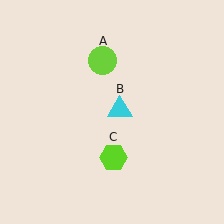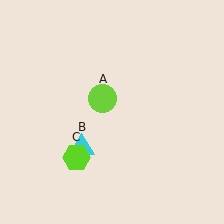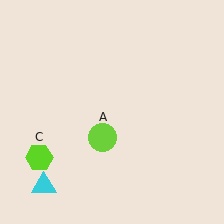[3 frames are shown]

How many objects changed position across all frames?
3 objects changed position: lime circle (object A), cyan triangle (object B), lime hexagon (object C).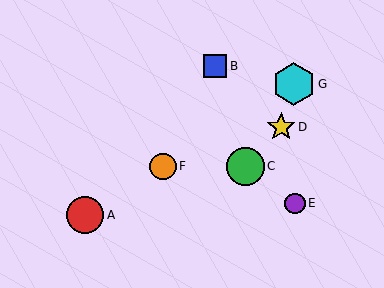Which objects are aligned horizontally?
Objects C, F are aligned horizontally.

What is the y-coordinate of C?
Object C is at y≈166.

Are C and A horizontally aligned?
No, C is at y≈166 and A is at y≈215.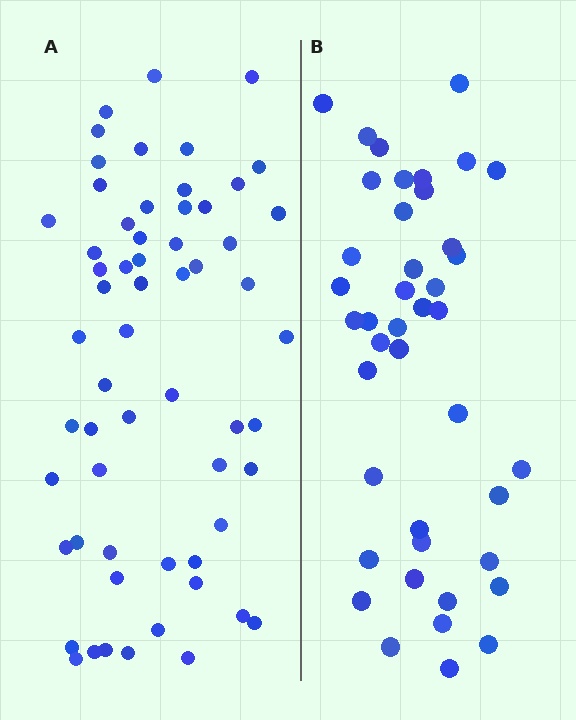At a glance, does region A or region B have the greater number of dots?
Region A (the left region) has more dots.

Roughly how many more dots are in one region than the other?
Region A has approximately 20 more dots than region B.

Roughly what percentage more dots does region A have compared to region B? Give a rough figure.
About 45% more.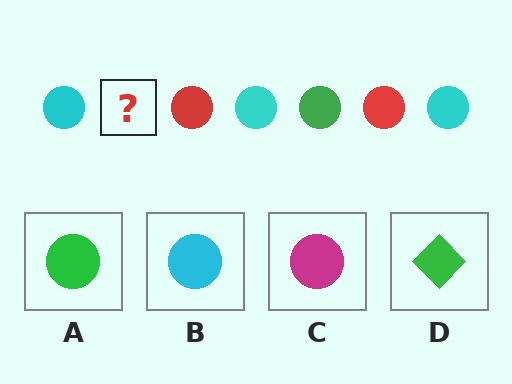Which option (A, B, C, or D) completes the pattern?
A.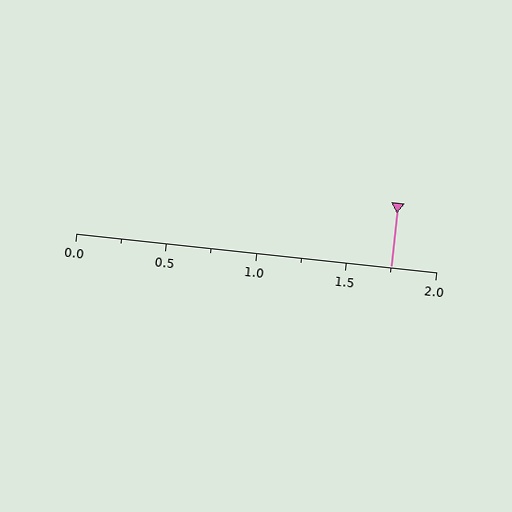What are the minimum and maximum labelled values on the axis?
The axis runs from 0.0 to 2.0.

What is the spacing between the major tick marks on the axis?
The major ticks are spaced 0.5 apart.